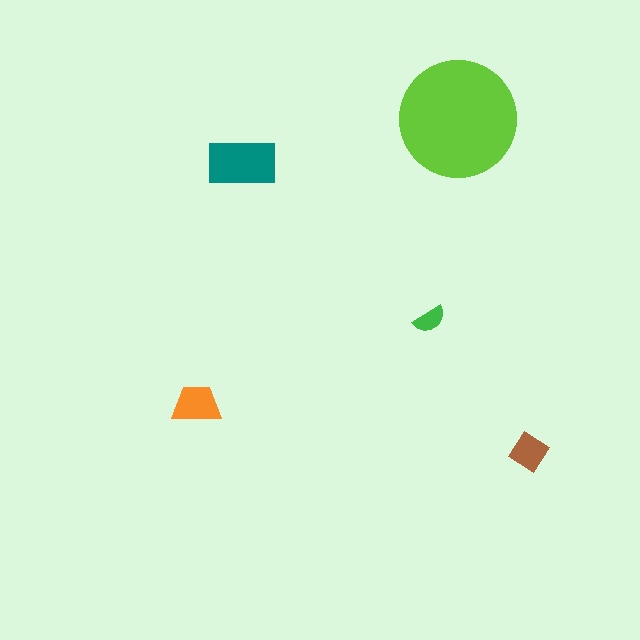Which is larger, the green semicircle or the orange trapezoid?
The orange trapezoid.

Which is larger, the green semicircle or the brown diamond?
The brown diamond.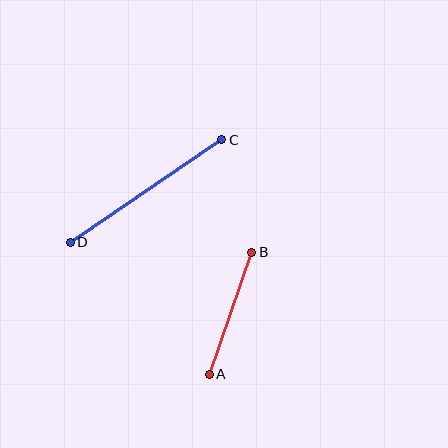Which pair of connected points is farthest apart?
Points C and D are farthest apart.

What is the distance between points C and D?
The distance is approximately 183 pixels.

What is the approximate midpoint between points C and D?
The midpoint is at approximately (146, 191) pixels.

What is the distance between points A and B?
The distance is approximately 129 pixels.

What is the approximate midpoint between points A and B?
The midpoint is at approximately (230, 313) pixels.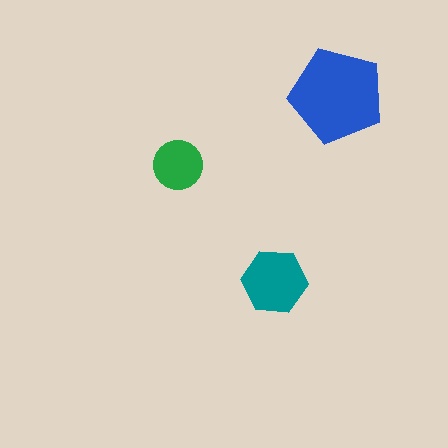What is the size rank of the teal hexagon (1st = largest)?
2nd.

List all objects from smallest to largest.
The green circle, the teal hexagon, the blue pentagon.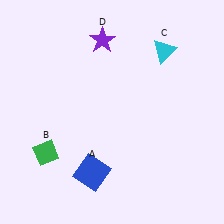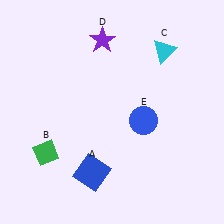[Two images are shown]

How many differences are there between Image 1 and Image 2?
There is 1 difference between the two images.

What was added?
A blue circle (E) was added in Image 2.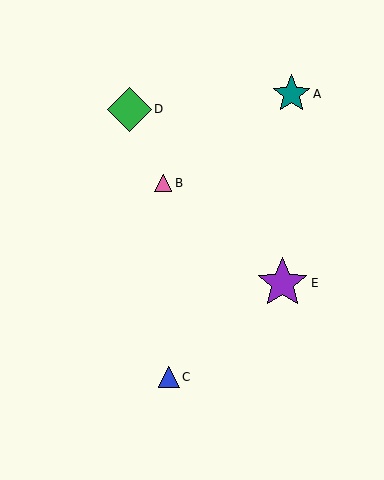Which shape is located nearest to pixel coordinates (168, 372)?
The blue triangle (labeled C) at (169, 377) is nearest to that location.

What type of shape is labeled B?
Shape B is a pink triangle.